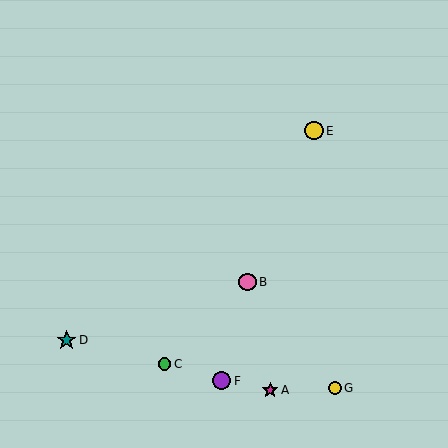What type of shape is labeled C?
Shape C is a green circle.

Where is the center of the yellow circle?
The center of the yellow circle is at (335, 388).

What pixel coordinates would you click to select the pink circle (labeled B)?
Click at (247, 282) to select the pink circle B.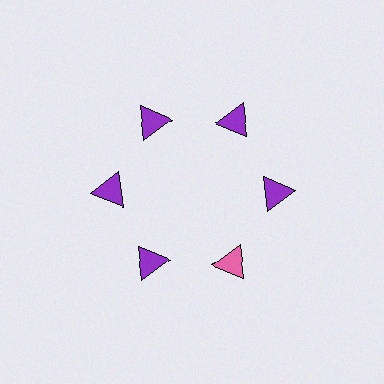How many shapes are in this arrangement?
There are 6 shapes arranged in a ring pattern.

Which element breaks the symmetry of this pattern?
The pink triangle at roughly the 5 o'clock position breaks the symmetry. All other shapes are purple triangles.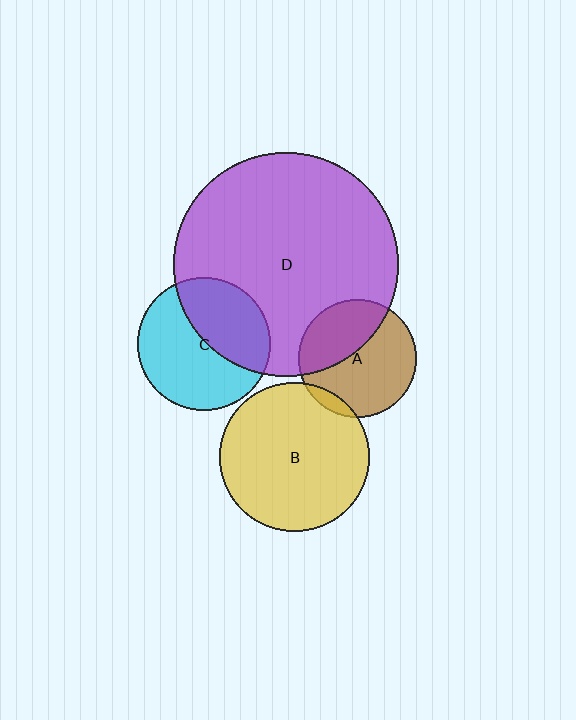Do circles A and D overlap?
Yes.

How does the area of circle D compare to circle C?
Approximately 2.8 times.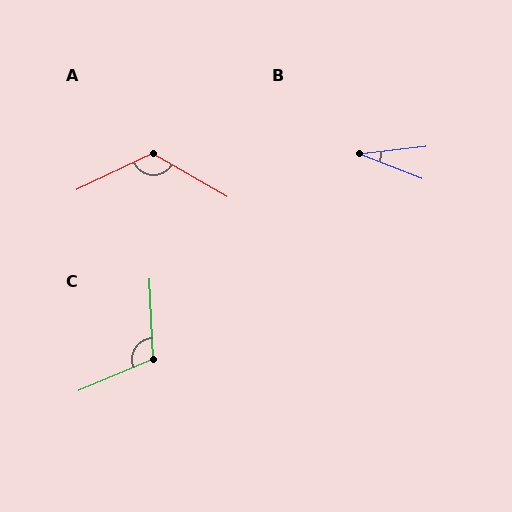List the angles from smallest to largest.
B (28°), C (111°), A (125°).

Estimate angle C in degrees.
Approximately 111 degrees.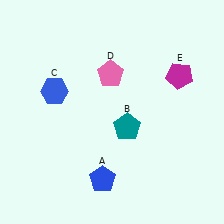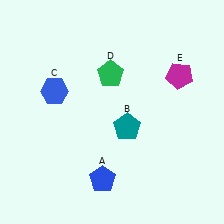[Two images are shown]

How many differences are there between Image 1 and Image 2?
There is 1 difference between the two images.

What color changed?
The pentagon (D) changed from pink in Image 1 to green in Image 2.